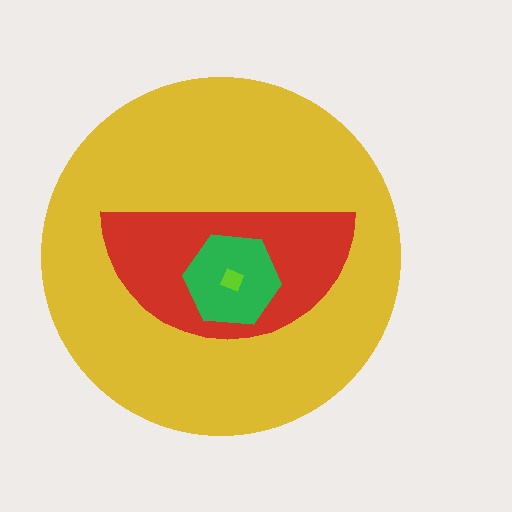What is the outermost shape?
The yellow circle.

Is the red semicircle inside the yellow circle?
Yes.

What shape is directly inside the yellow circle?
The red semicircle.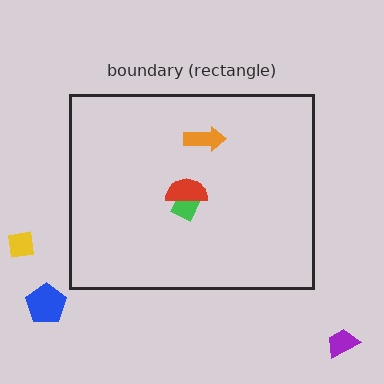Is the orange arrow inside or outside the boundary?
Inside.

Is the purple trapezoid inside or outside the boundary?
Outside.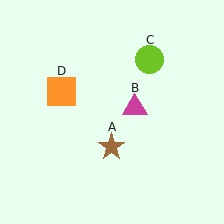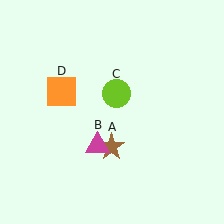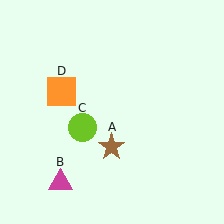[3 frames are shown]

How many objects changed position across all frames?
2 objects changed position: magenta triangle (object B), lime circle (object C).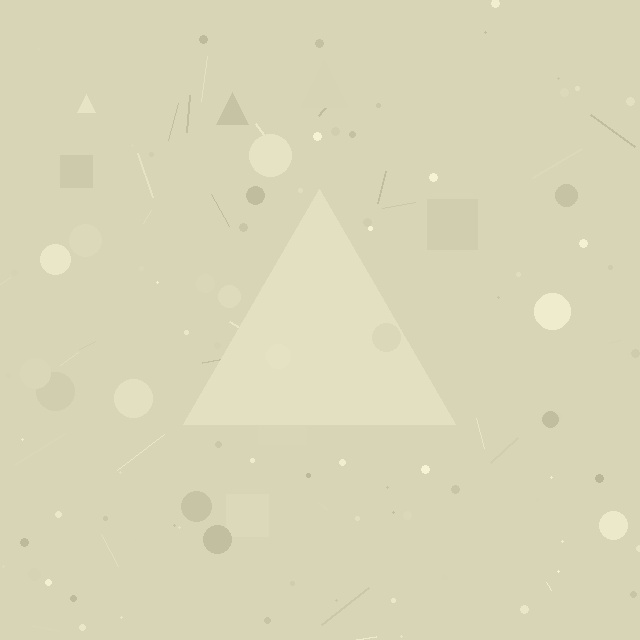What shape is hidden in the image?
A triangle is hidden in the image.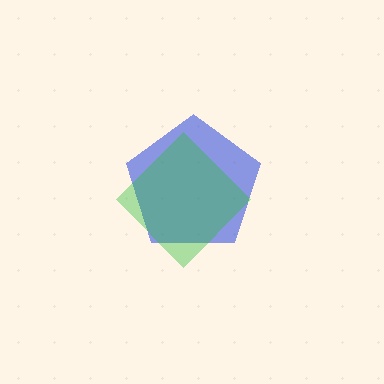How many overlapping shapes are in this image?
There are 2 overlapping shapes in the image.